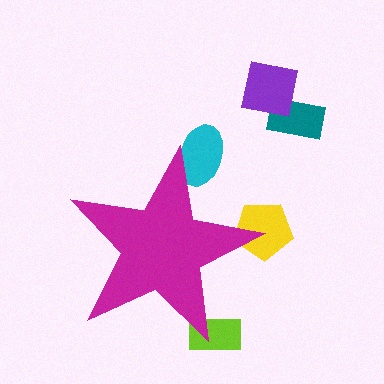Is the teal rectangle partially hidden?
No, the teal rectangle is fully visible.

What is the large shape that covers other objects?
A magenta star.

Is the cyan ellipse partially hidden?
Yes, the cyan ellipse is partially hidden behind the magenta star.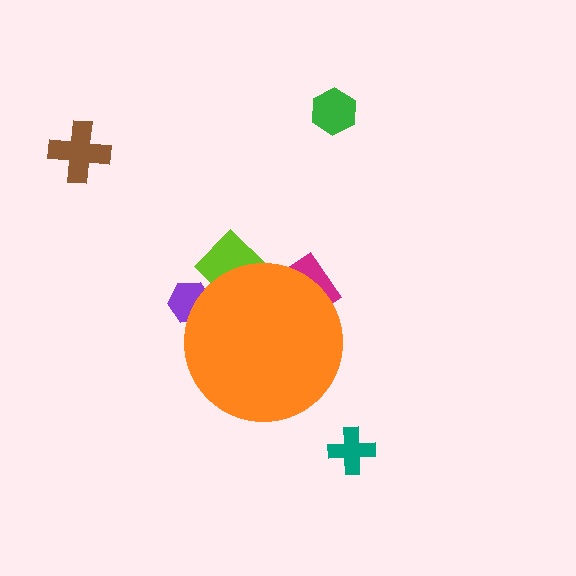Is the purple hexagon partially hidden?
Yes, the purple hexagon is partially hidden behind the orange circle.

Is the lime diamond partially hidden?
Yes, the lime diamond is partially hidden behind the orange circle.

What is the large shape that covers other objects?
An orange circle.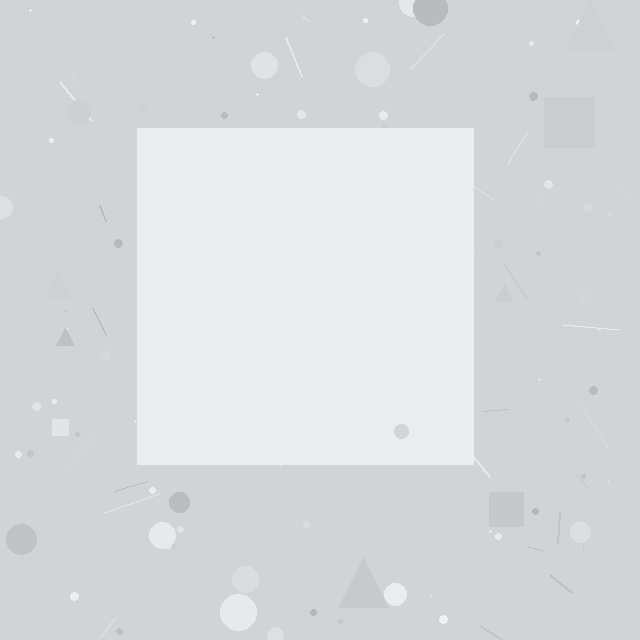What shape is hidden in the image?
A square is hidden in the image.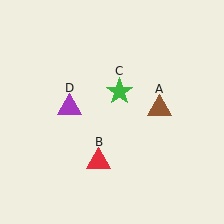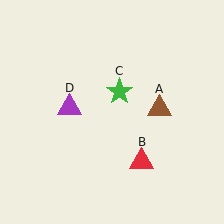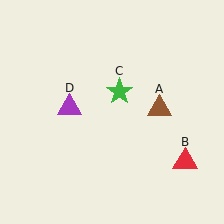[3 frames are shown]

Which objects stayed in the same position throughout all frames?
Brown triangle (object A) and green star (object C) and purple triangle (object D) remained stationary.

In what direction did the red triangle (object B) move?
The red triangle (object B) moved right.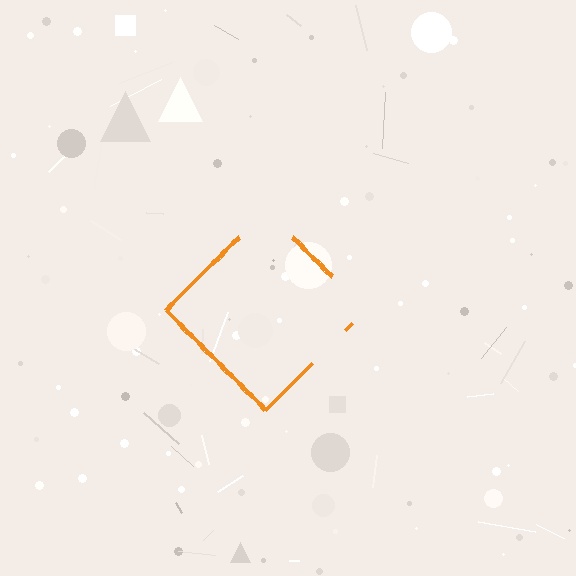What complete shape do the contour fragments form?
The contour fragments form a diamond.